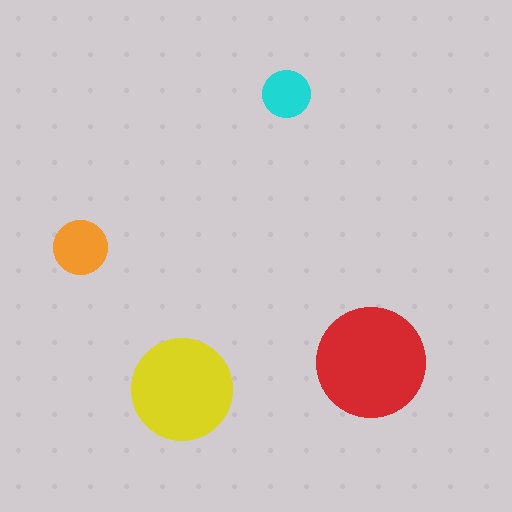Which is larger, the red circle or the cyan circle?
The red one.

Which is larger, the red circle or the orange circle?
The red one.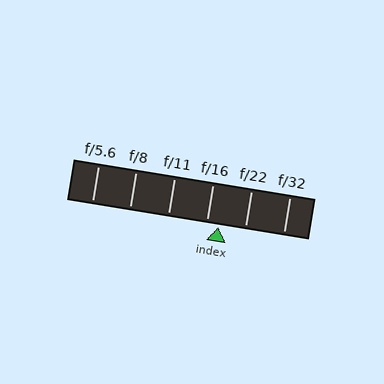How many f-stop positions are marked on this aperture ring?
There are 6 f-stop positions marked.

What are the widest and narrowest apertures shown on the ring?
The widest aperture shown is f/5.6 and the narrowest is f/32.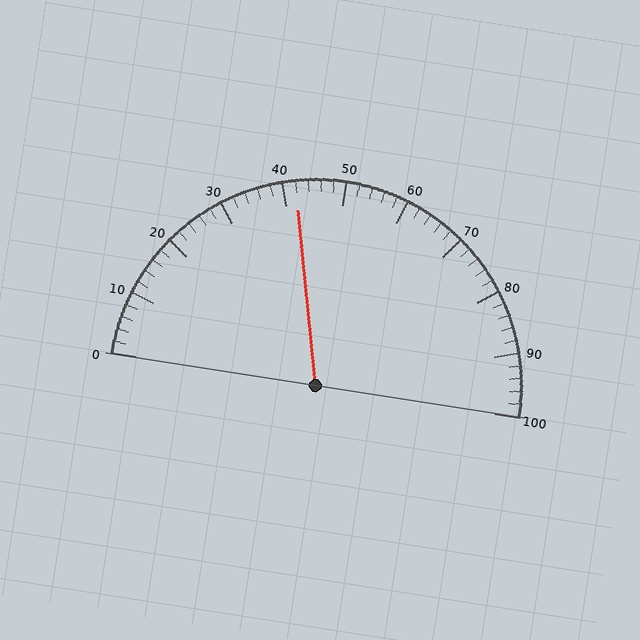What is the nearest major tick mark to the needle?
The nearest major tick mark is 40.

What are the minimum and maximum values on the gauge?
The gauge ranges from 0 to 100.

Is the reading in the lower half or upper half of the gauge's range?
The reading is in the lower half of the range (0 to 100).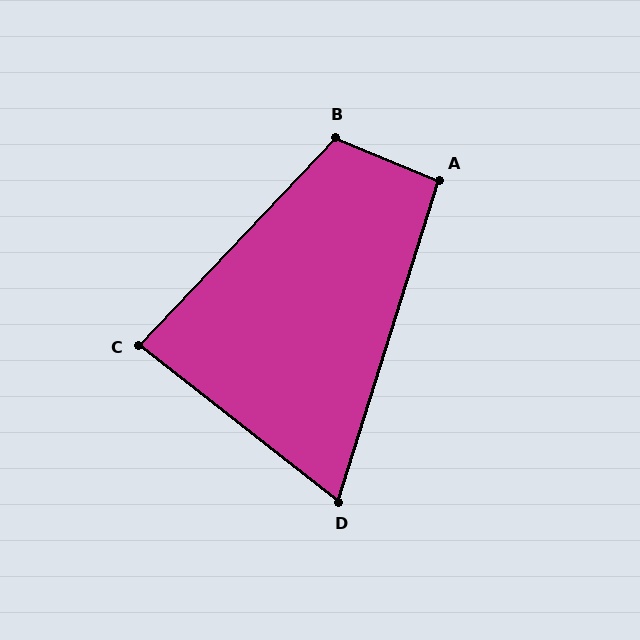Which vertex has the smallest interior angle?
D, at approximately 69 degrees.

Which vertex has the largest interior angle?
B, at approximately 111 degrees.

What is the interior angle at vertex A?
Approximately 95 degrees (obtuse).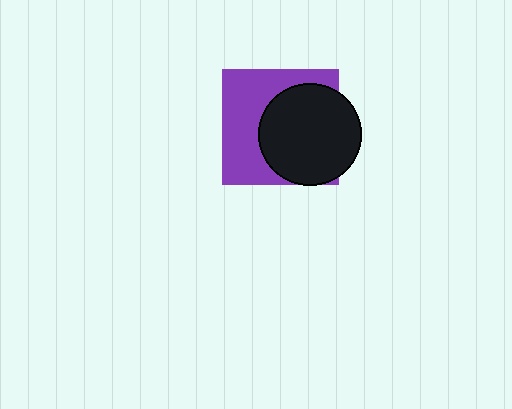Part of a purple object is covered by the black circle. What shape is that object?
It is a square.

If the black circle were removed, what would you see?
You would see the complete purple square.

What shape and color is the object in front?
The object in front is a black circle.